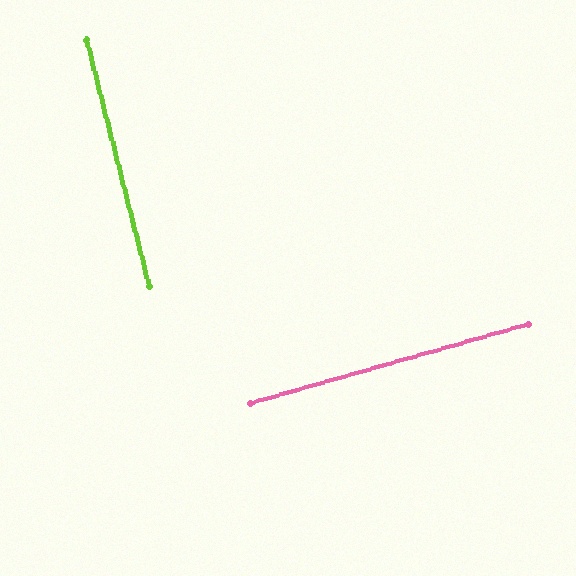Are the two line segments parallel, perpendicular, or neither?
Perpendicular — they meet at approximately 88°.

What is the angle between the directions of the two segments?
Approximately 88 degrees.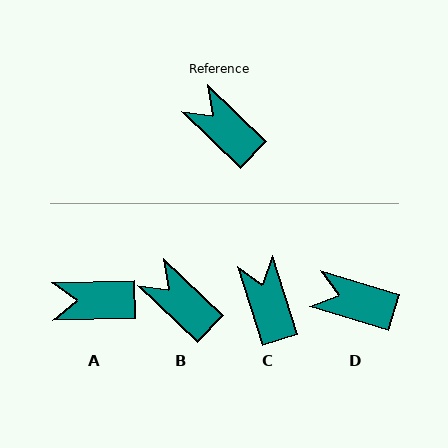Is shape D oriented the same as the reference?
No, it is off by about 27 degrees.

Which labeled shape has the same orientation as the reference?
B.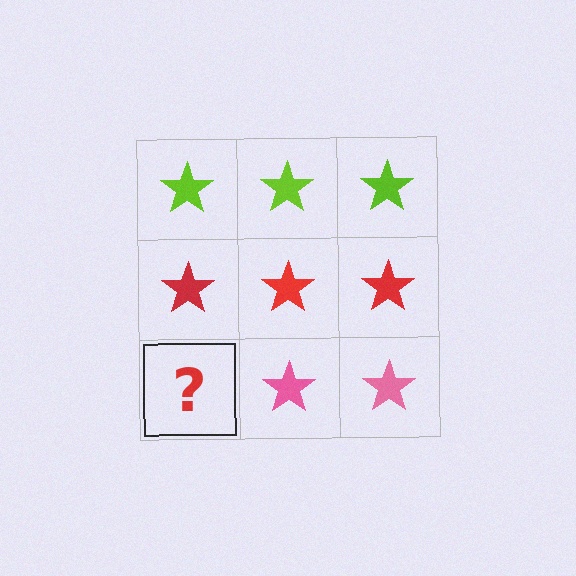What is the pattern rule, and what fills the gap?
The rule is that each row has a consistent color. The gap should be filled with a pink star.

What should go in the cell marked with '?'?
The missing cell should contain a pink star.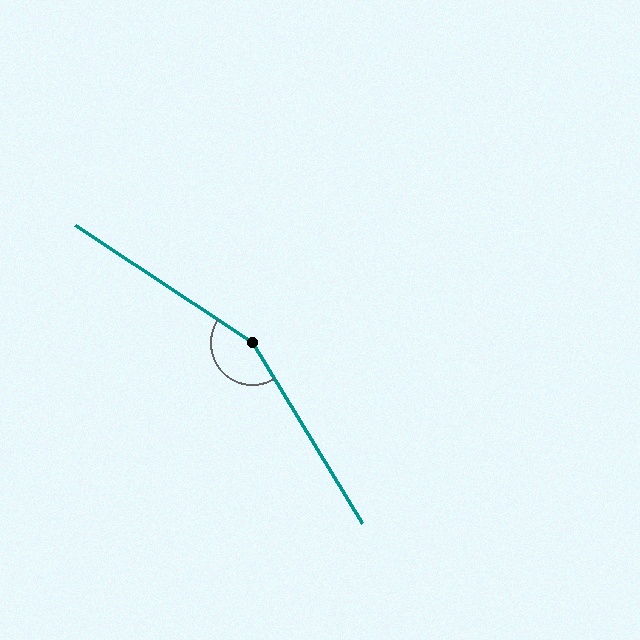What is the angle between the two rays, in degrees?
Approximately 155 degrees.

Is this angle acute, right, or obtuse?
It is obtuse.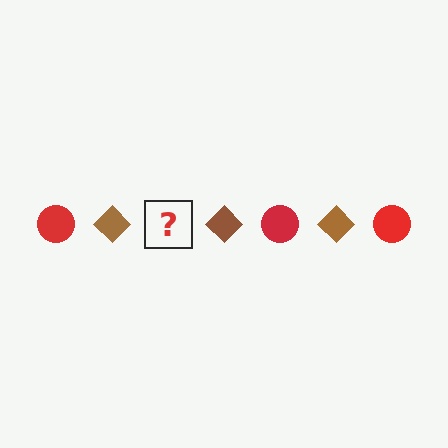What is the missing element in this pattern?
The missing element is a red circle.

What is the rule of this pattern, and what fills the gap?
The rule is that the pattern alternates between red circle and brown diamond. The gap should be filled with a red circle.